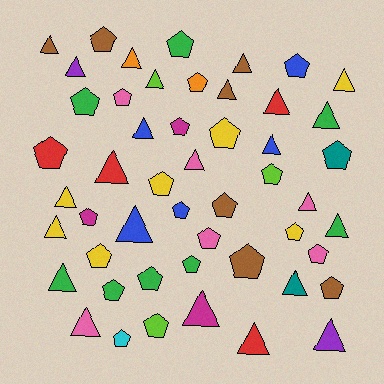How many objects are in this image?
There are 50 objects.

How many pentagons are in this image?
There are 26 pentagons.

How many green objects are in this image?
There are 8 green objects.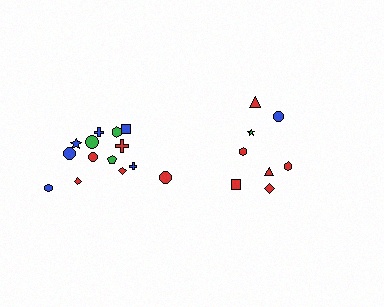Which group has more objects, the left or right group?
The left group.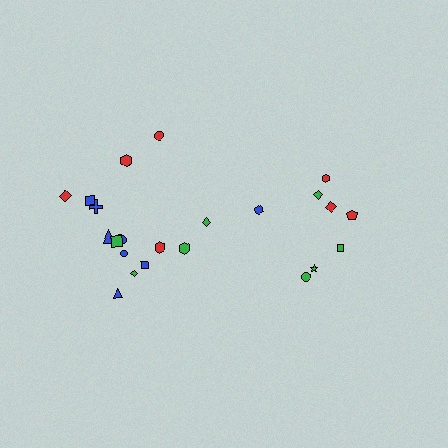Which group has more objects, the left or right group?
The left group.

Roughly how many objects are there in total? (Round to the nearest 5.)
Roughly 25 objects in total.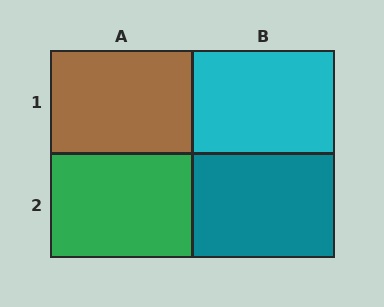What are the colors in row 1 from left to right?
Brown, cyan.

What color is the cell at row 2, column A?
Green.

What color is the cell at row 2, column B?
Teal.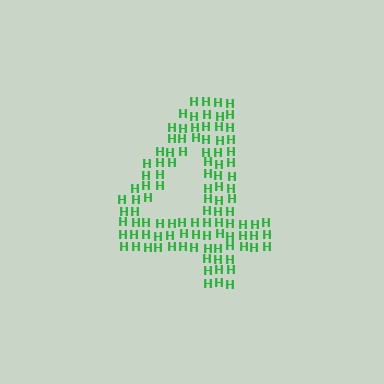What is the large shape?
The large shape is the digit 4.